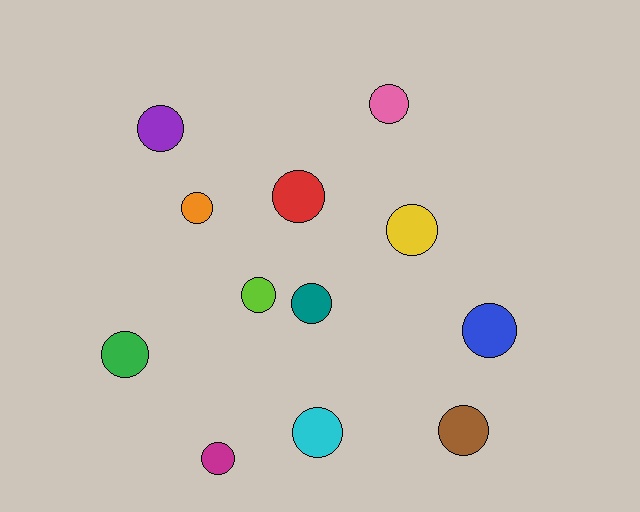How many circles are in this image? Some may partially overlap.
There are 12 circles.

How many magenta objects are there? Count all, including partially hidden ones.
There is 1 magenta object.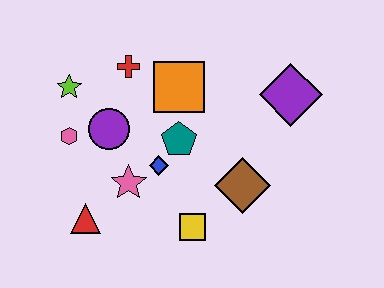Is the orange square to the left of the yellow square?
Yes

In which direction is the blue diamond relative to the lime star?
The blue diamond is to the right of the lime star.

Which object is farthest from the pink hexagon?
The purple diamond is farthest from the pink hexagon.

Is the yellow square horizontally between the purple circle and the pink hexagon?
No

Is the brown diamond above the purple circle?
No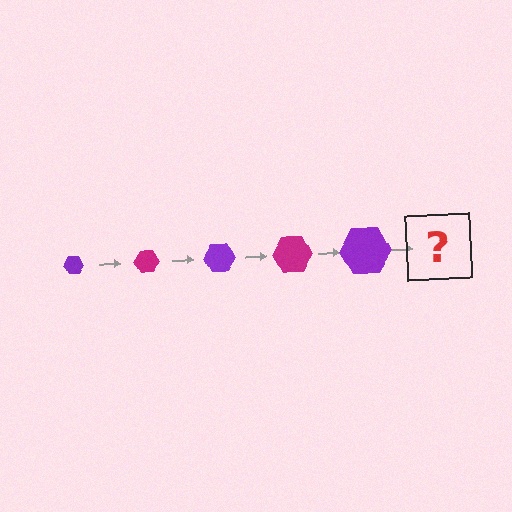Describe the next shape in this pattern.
It should be a magenta hexagon, larger than the previous one.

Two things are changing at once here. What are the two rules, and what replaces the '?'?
The two rules are that the hexagon grows larger each step and the color cycles through purple and magenta. The '?' should be a magenta hexagon, larger than the previous one.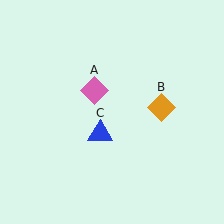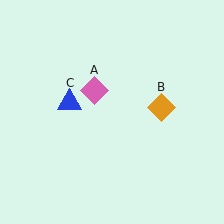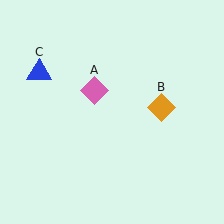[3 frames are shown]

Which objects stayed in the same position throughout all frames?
Pink diamond (object A) and orange diamond (object B) remained stationary.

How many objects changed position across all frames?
1 object changed position: blue triangle (object C).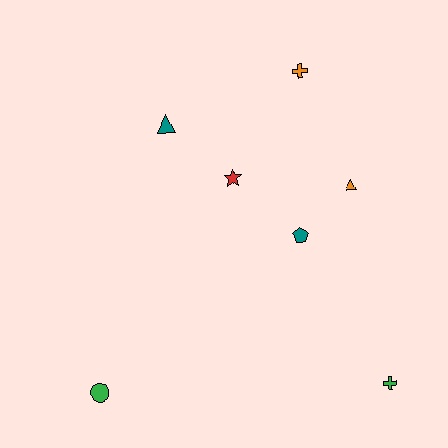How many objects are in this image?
There are 7 objects.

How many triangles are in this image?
There are 2 triangles.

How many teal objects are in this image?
There are 2 teal objects.